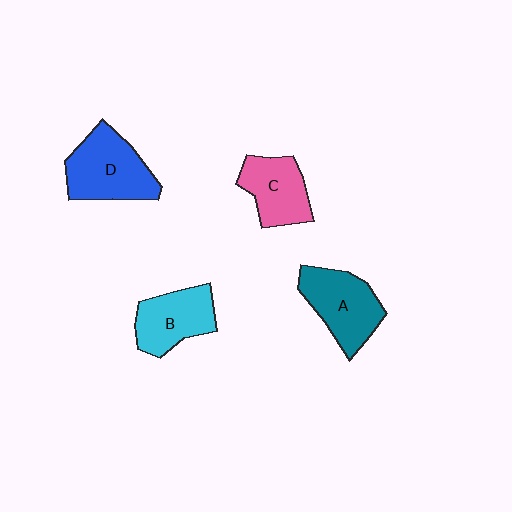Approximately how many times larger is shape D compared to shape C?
Approximately 1.3 times.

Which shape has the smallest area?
Shape C (pink).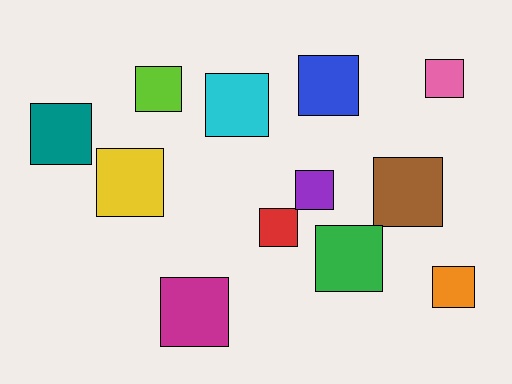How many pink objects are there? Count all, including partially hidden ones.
There is 1 pink object.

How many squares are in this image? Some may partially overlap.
There are 12 squares.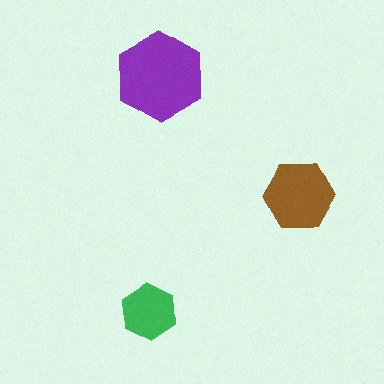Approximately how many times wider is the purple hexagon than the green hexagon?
About 1.5 times wider.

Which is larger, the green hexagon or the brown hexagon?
The brown one.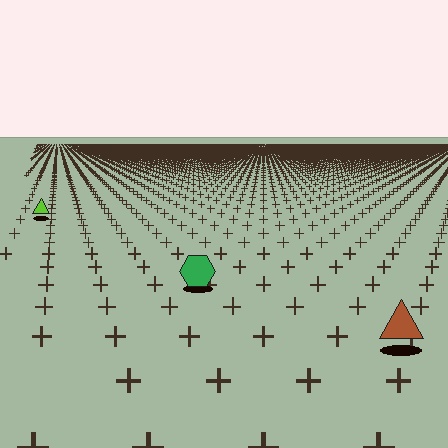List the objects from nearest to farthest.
From nearest to farthest: the brown triangle, the green hexagon, the lime triangle.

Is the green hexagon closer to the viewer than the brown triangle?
No. The brown triangle is closer — you can tell from the texture gradient: the ground texture is coarser near it.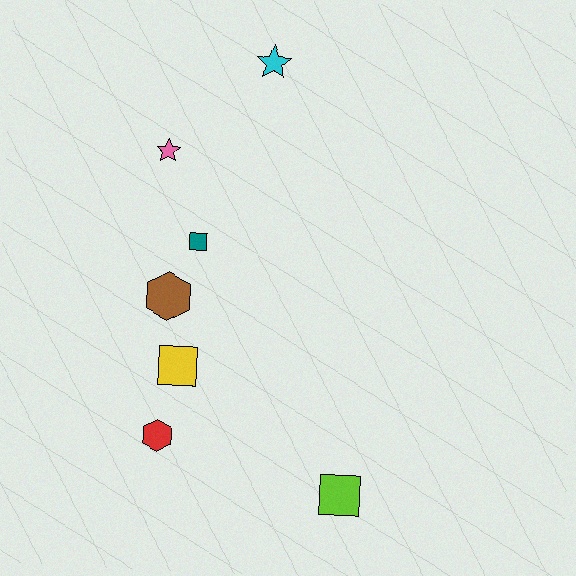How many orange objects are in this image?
There are no orange objects.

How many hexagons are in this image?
There are 2 hexagons.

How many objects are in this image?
There are 7 objects.